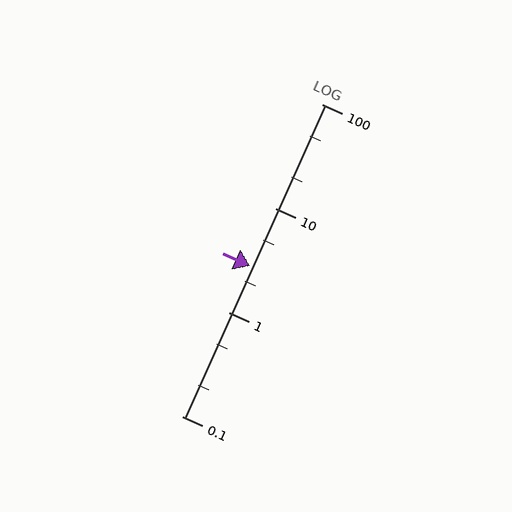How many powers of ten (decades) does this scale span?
The scale spans 3 decades, from 0.1 to 100.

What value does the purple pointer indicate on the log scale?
The pointer indicates approximately 2.8.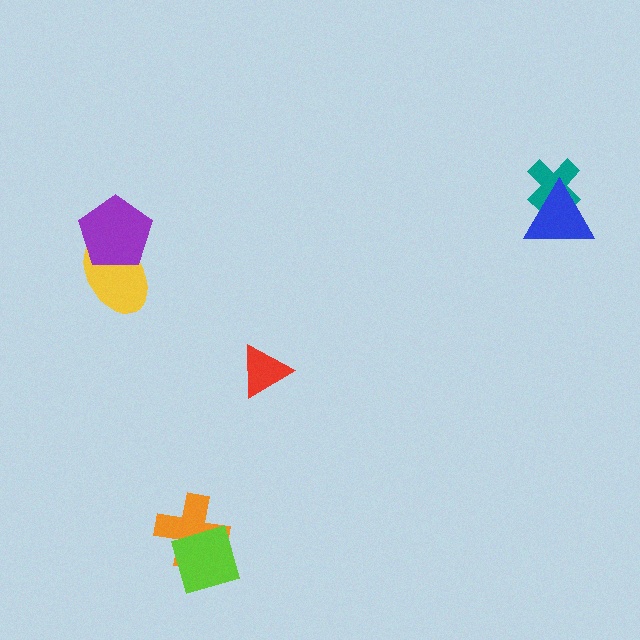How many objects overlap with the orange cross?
1 object overlaps with the orange cross.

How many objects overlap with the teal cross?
1 object overlaps with the teal cross.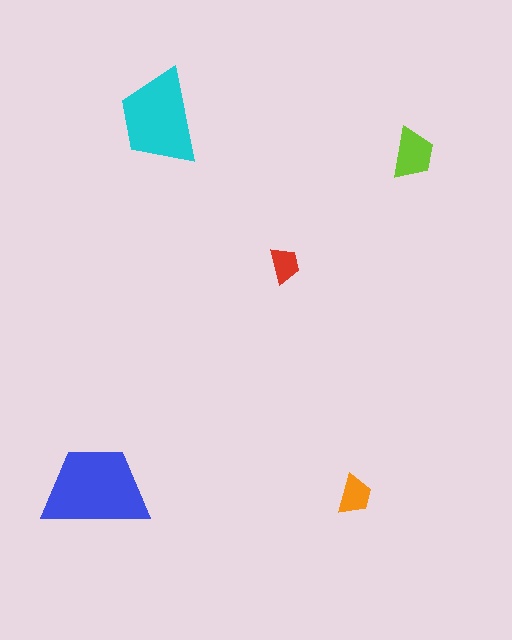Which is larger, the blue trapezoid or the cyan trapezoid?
The blue one.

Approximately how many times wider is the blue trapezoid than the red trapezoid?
About 3 times wider.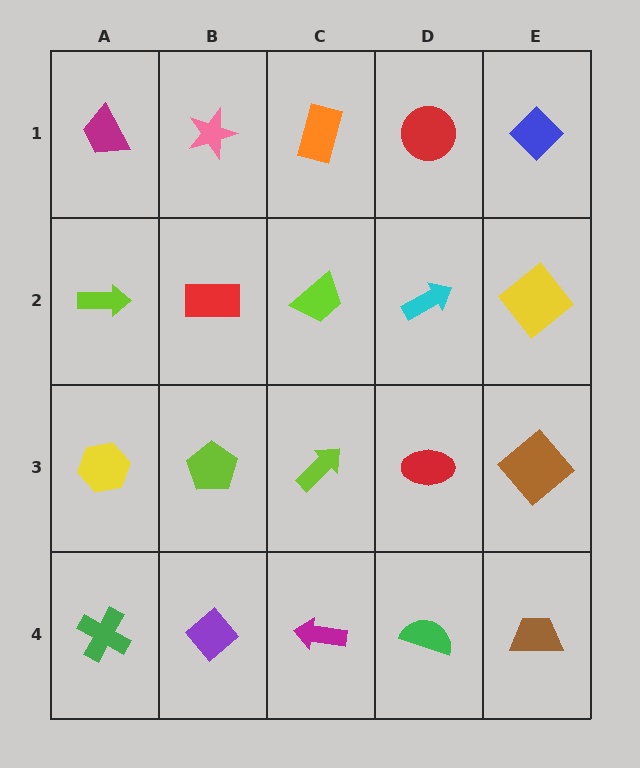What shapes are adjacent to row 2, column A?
A magenta trapezoid (row 1, column A), a yellow hexagon (row 3, column A), a red rectangle (row 2, column B).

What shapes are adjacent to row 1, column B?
A red rectangle (row 2, column B), a magenta trapezoid (row 1, column A), an orange rectangle (row 1, column C).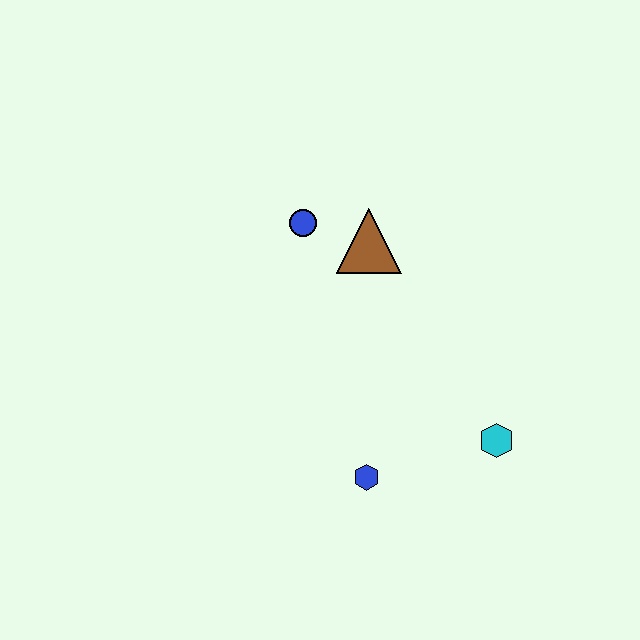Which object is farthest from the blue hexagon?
The blue circle is farthest from the blue hexagon.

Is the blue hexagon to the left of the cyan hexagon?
Yes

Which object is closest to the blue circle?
The brown triangle is closest to the blue circle.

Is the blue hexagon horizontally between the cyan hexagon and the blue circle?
Yes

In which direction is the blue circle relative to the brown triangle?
The blue circle is to the left of the brown triangle.